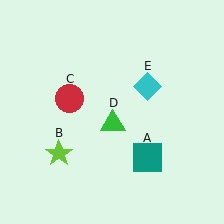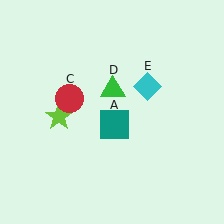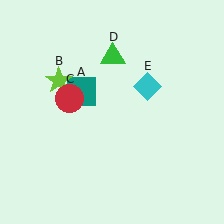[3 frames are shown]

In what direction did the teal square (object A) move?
The teal square (object A) moved up and to the left.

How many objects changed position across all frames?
3 objects changed position: teal square (object A), lime star (object B), green triangle (object D).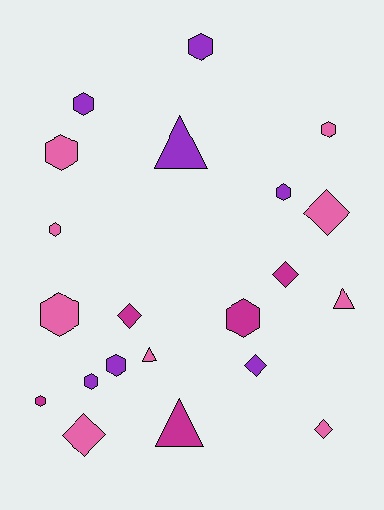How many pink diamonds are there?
There are 3 pink diamonds.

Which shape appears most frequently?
Hexagon, with 11 objects.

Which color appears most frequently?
Pink, with 9 objects.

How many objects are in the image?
There are 21 objects.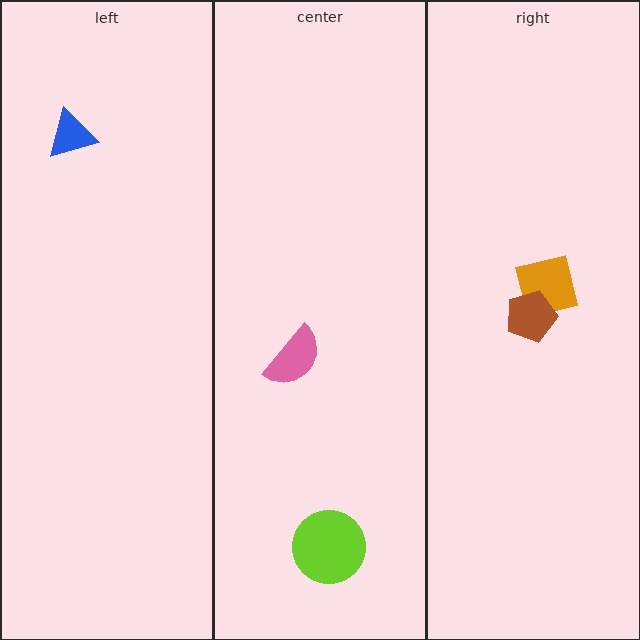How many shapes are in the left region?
1.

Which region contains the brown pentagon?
The right region.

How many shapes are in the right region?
2.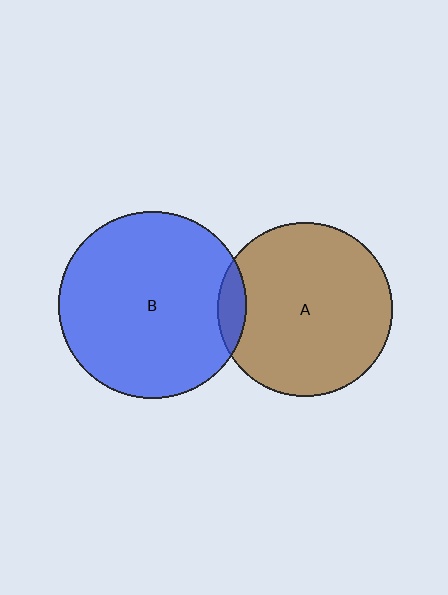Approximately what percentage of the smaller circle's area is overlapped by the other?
Approximately 10%.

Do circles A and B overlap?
Yes.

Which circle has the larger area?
Circle B (blue).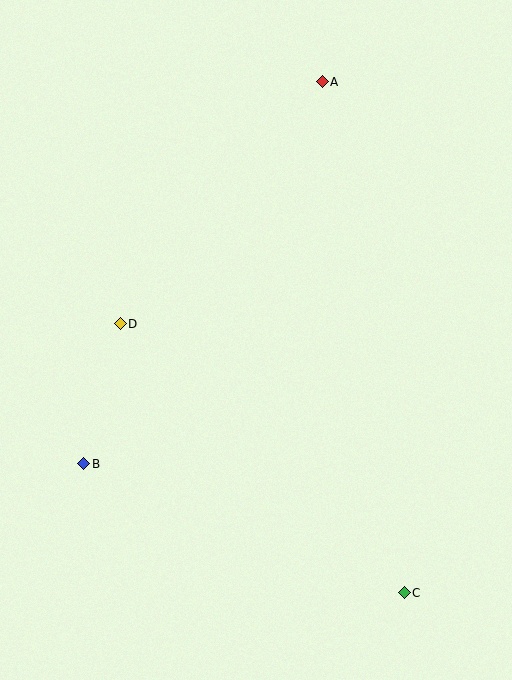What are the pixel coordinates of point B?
Point B is at (84, 464).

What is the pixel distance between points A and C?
The distance between A and C is 518 pixels.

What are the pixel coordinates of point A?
Point A is at (322, 82).